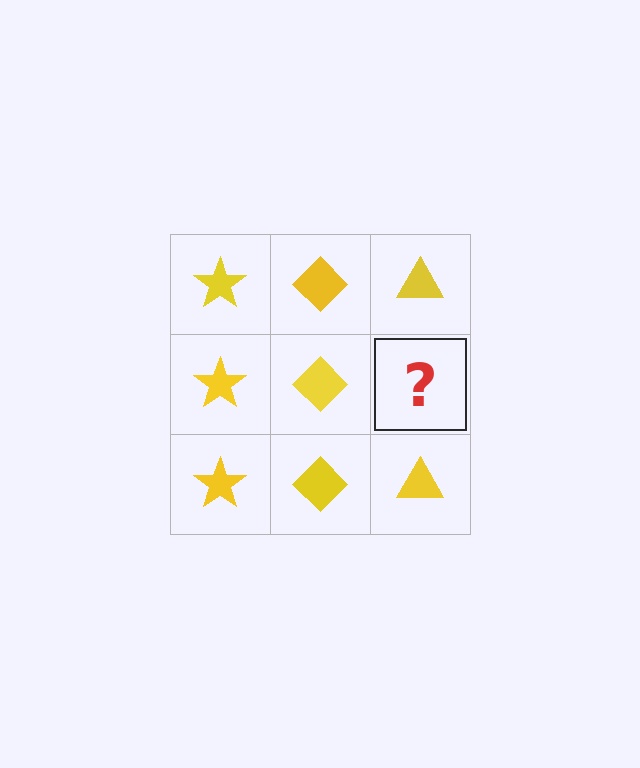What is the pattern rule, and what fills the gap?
The rule is that each column has a consistent shape. The gap should be filled with a yellow triangle.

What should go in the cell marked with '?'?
The missing cell should contain a yellow triangle.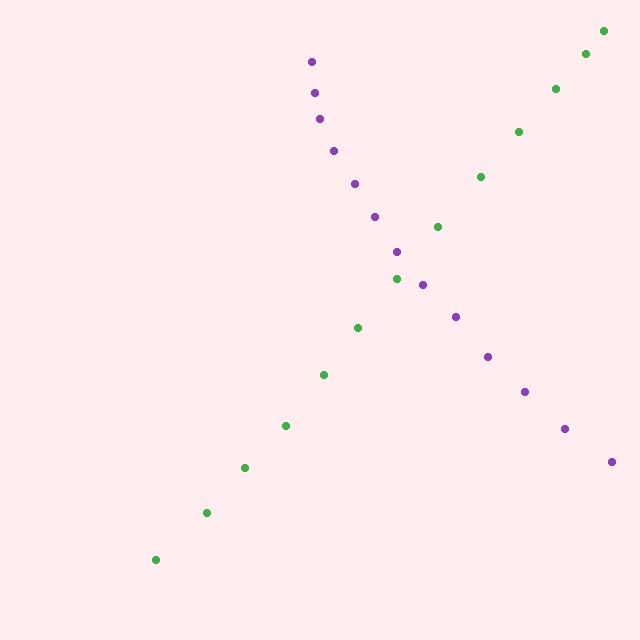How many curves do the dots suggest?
There are 2 distinct paths.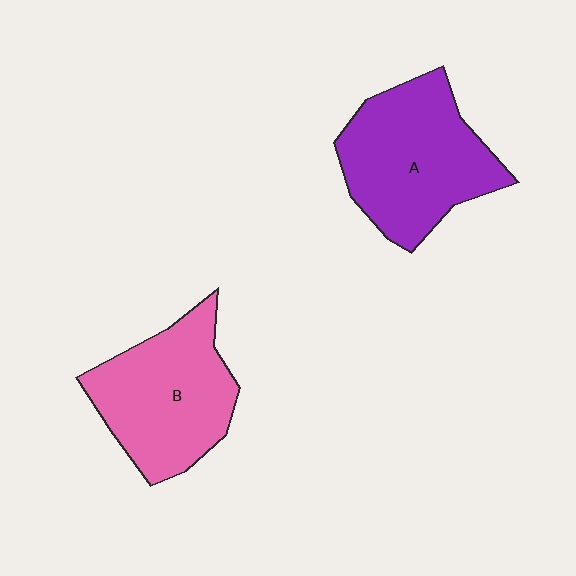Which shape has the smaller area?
Shape B (pink).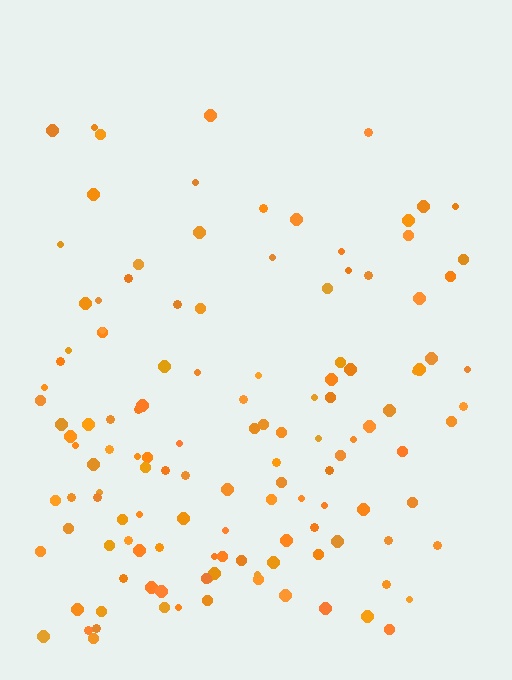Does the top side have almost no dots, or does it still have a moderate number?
Still a moderate number, just noticeably fewer than the bottom.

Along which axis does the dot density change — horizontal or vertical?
Vertical.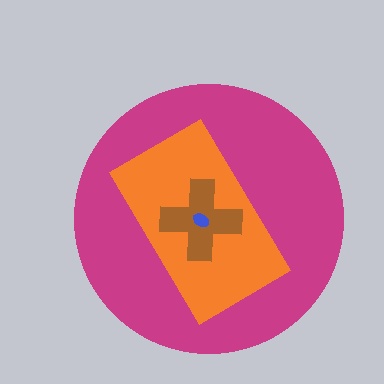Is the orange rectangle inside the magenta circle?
Yes.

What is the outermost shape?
The magenta circle.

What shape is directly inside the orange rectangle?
The brown cross.